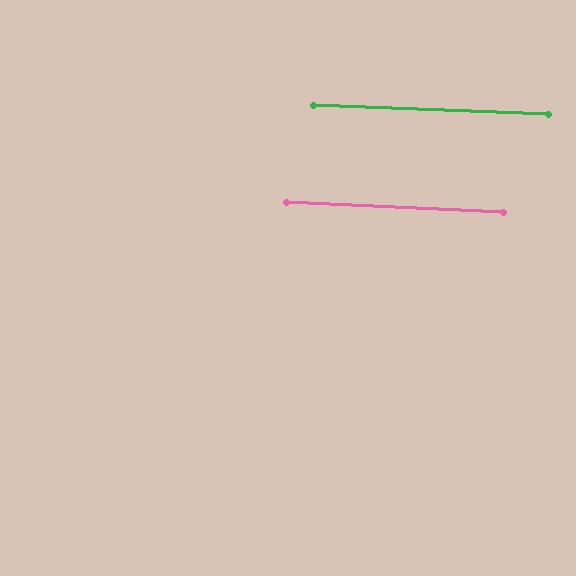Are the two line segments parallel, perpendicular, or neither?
Parallel — their directions differ by only 0.7°.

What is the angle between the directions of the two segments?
Approximately 1 degree.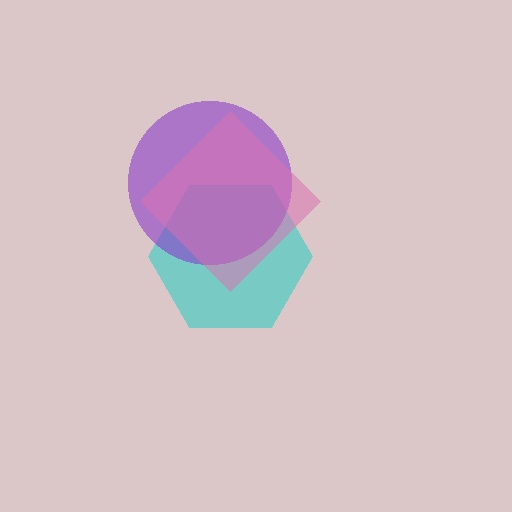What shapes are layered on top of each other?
The layered shapes are: a cyan hexagon, a purple circle, a pink diamond.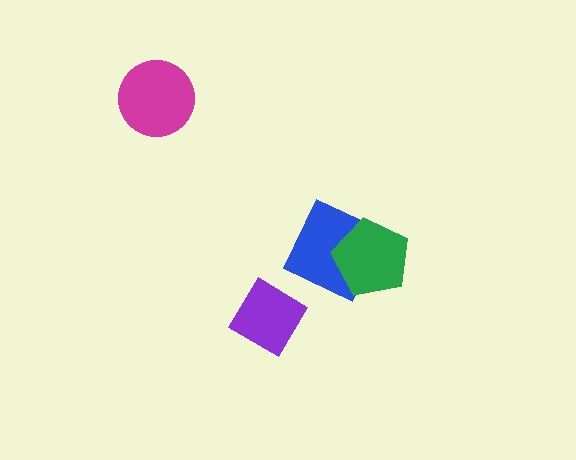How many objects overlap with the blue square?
1 object overlaps with the blue square.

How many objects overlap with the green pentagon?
1 object overlaps with the green pentagon.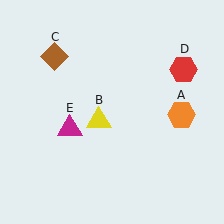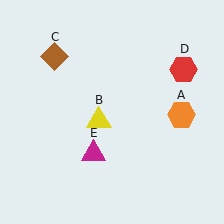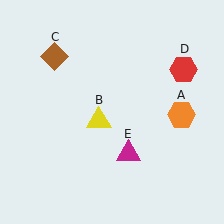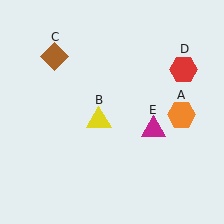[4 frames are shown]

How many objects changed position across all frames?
1 object changed position: magenta triangle (object E).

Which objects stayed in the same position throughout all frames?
Orange hexagon (object A) and yellow triangle (object B) and brown diamond (object C) and red hexagon (object D) remained stationary.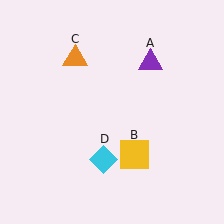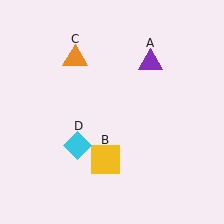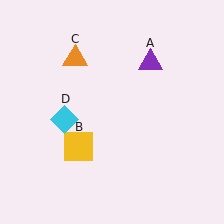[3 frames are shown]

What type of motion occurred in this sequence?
The yellow square (object B), cyan diamond (object D) rotated clockwise around the center of the scene.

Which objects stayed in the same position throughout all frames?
Purple triangle (object A) and orange triangle (object C) remained stationary.